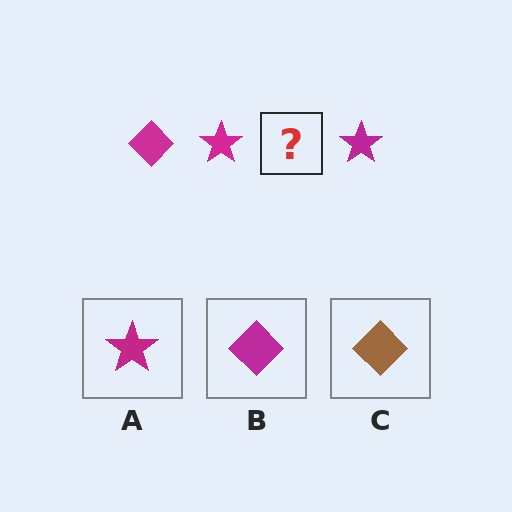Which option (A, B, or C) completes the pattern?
B.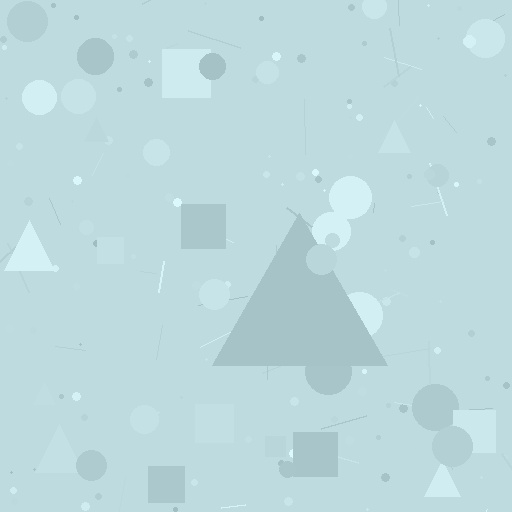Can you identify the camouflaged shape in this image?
The camouflaged shape is a triangle.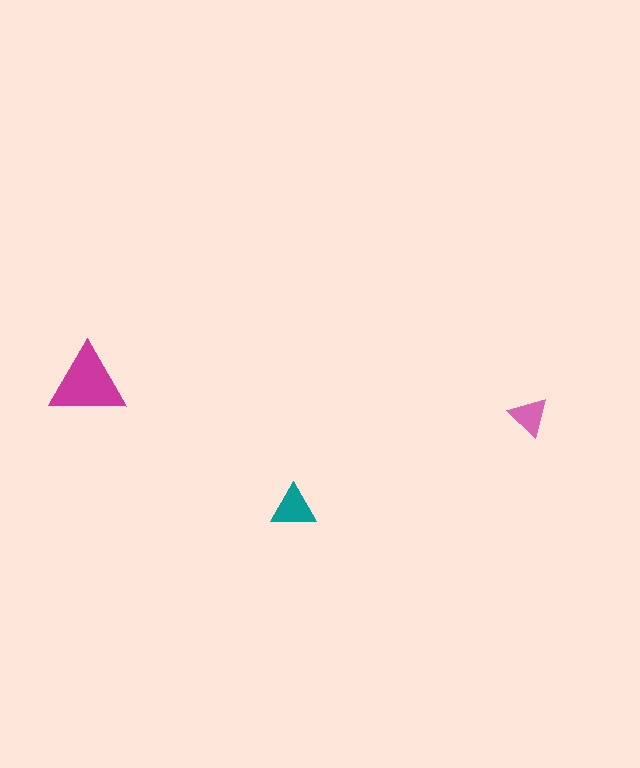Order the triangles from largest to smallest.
the magenta one, the teal one, the pink one.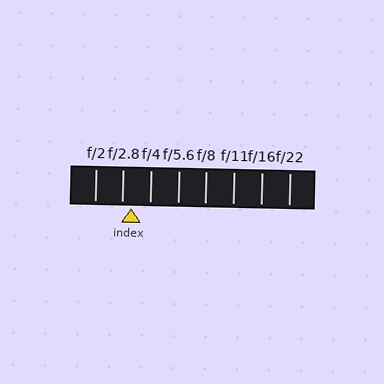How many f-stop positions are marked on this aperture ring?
There are 8 f-stop positions marked.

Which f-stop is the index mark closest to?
The index mark is closest to f/2.8.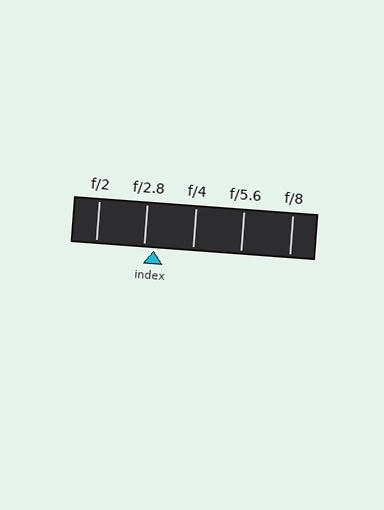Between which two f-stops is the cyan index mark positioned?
The index mark is between f/2.8 and f/4.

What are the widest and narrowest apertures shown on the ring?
The widest aperture shown is f/2 and the narrowest is f/8.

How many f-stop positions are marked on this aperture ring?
There are 5 f-stop positions marked.